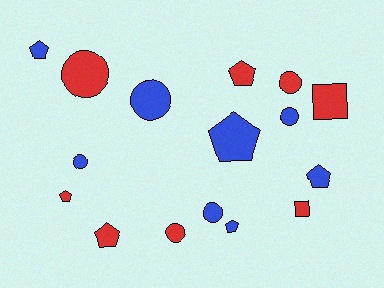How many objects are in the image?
There are 16 objects.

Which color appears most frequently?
Blue, with 8 objects.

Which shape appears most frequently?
Pentagon, with 7 objects.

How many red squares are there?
There are 2 red squares.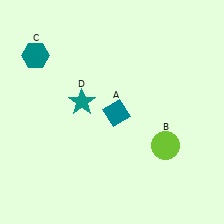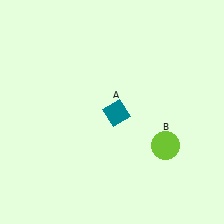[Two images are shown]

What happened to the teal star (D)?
The teal star (D) was removed in Image 2. It was in the top-left area of Image 1.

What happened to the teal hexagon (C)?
The teal hexagon (C) was removed in Image 2. It was in the top-left area of Image 1.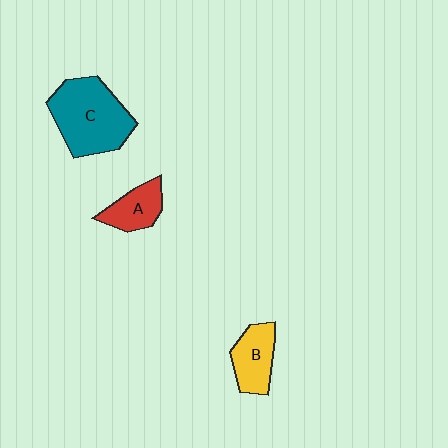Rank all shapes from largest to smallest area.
From largest to smallest: C (teal), B (yellow), A (red).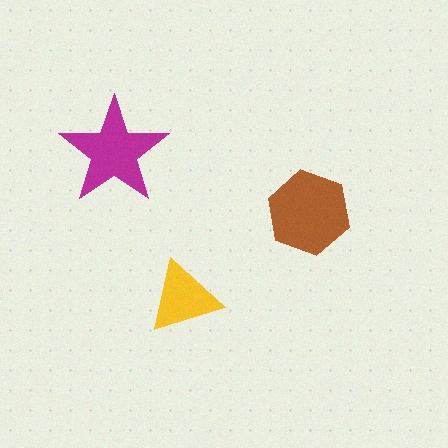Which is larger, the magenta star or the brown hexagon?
The brown hexagon.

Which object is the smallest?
The yellow triangle.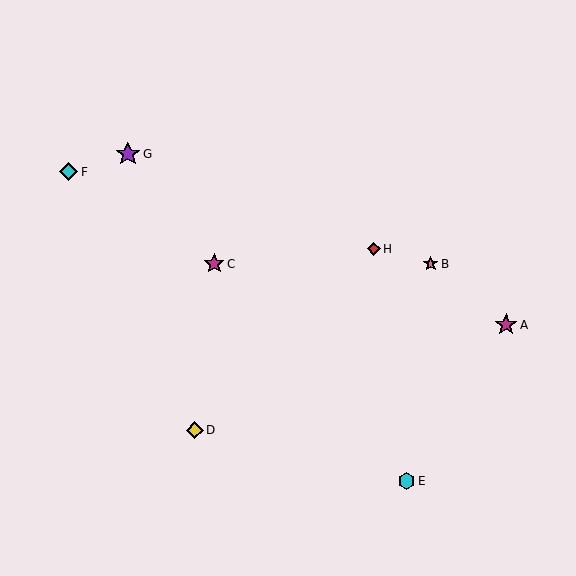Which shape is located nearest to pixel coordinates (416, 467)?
The cyan hexagon (labeled E) at (406, 481) is nearest to that location.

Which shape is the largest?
The purple star (labeled G) is the largest.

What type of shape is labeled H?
Shape H is a red diamond.